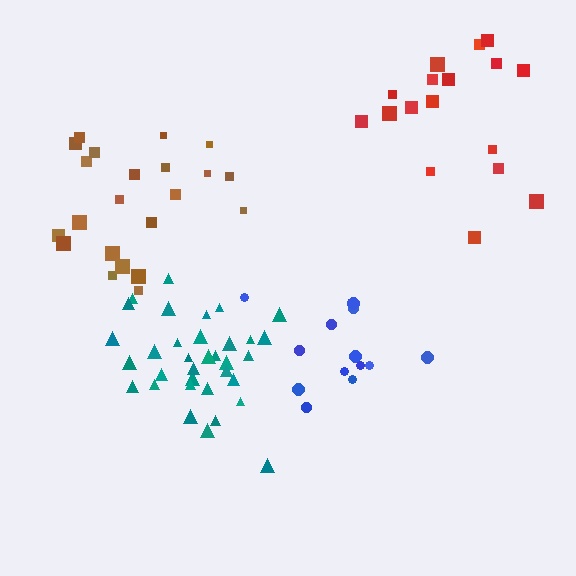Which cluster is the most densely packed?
Teal.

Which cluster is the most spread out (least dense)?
Red.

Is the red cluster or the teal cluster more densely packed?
Teal.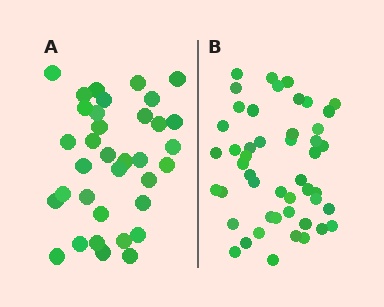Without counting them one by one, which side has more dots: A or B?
Region B (the right region) has more dots.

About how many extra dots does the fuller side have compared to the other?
Region B has approximately 15 more dots than region A.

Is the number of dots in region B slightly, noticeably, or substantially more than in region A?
Region B has noticeably more, but not dramatically so. The ratio is roughly 1.4 to 1.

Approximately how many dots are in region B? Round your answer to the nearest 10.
About 50 dots. (The exact count is 48, which rounds to 50.)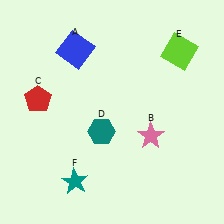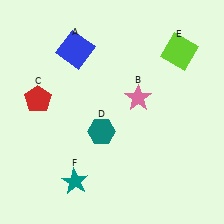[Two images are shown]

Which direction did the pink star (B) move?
The pink star (B) moved up.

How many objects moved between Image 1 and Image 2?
1 object moved between the two images.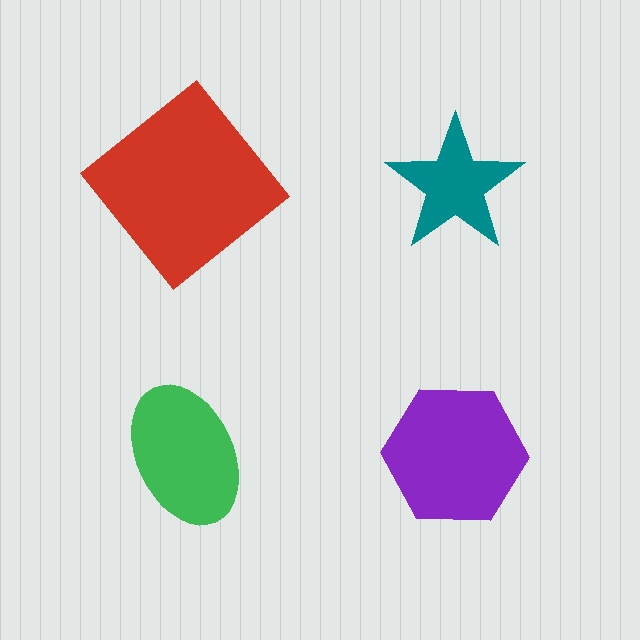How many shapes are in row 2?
2 shapes.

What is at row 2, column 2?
A purple hexagon.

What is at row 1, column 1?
A red diamond.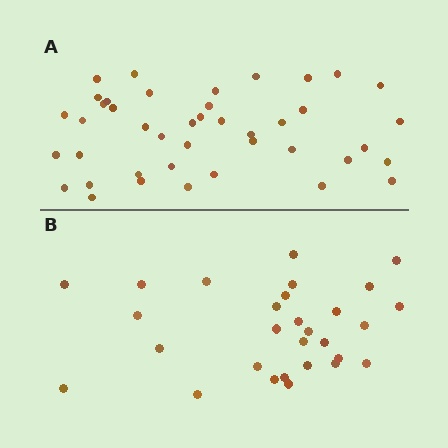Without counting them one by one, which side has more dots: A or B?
Region A (the top region) has more dots.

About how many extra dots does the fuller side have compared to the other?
Region A has approximately 15 more dots than region B.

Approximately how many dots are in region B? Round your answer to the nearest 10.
About 30 dots. (The exact count is 29, which rounds to 30.)